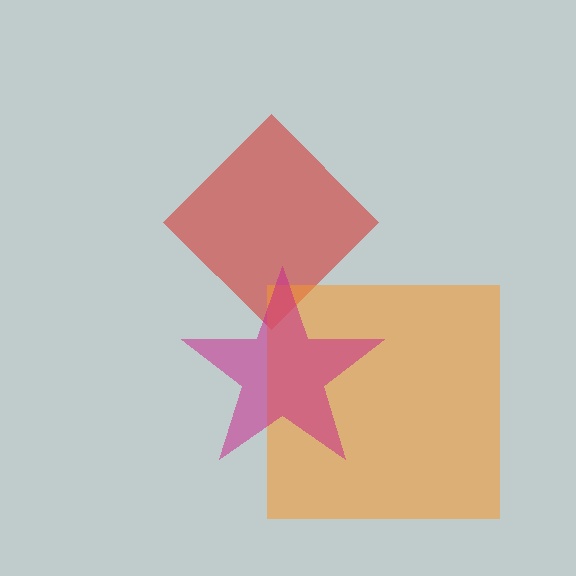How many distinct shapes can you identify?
There are 3 distinct shapes: a red diamond, an orange square, a magenta star.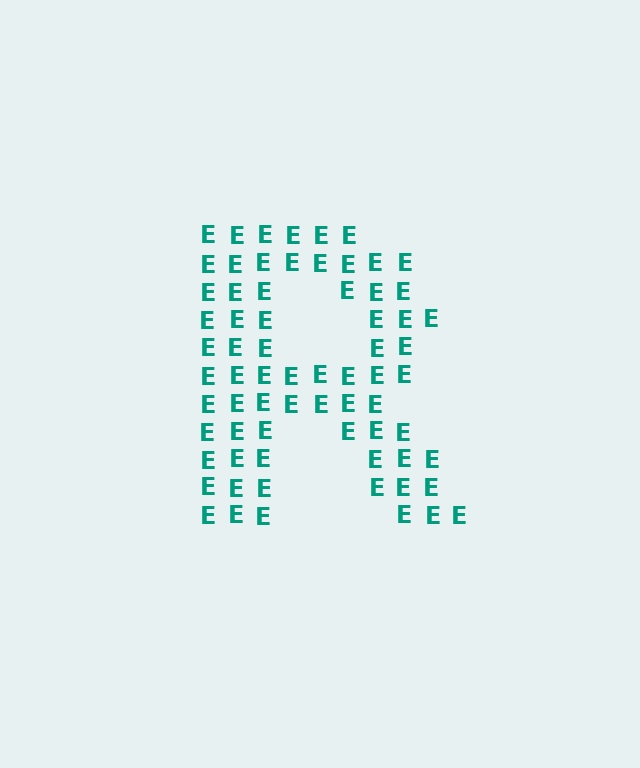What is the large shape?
The large shape is the letter R.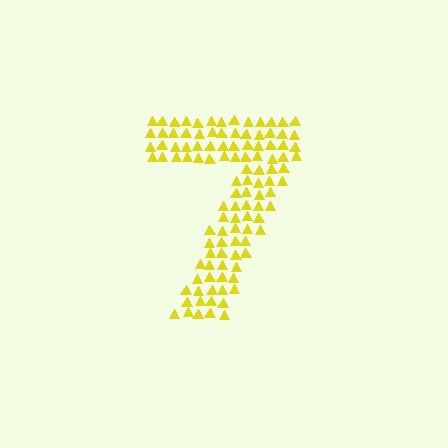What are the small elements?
The small elements are triangles.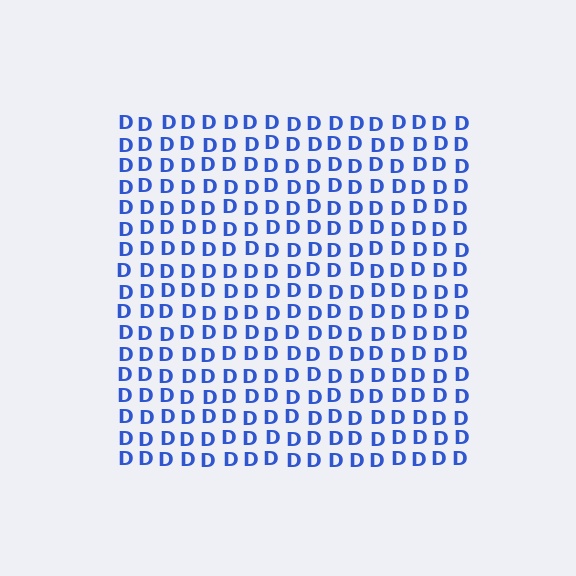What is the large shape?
The large shape is a square.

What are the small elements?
The small elements are letter D's.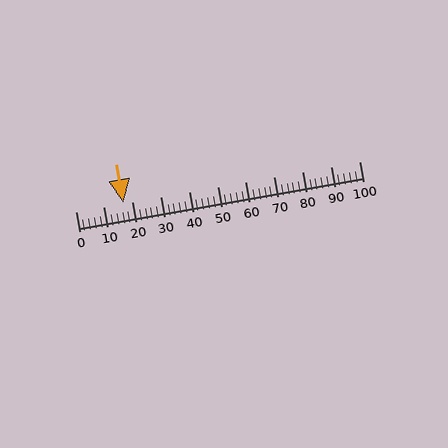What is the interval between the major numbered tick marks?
The major tick marks are spaced 10 units apart.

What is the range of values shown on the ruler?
The ruler shows values from 0 to 100.